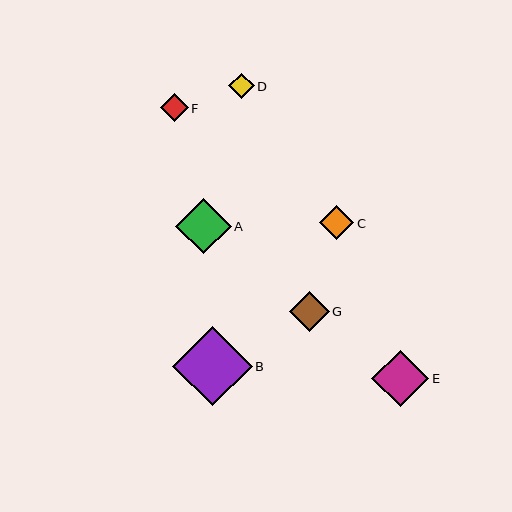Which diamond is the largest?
Diamond B is the largest with a size of approximately 79 pixels.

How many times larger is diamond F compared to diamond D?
Diamond F is approximately 1.1 times the size of diamond D.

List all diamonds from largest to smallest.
From largest to smallest: B, E, A, G, C, F, D.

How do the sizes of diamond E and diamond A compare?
Diamond E and diamond A are approximately the same size.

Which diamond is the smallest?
Diamond D is the smallest with a size of approximately 25 pixels.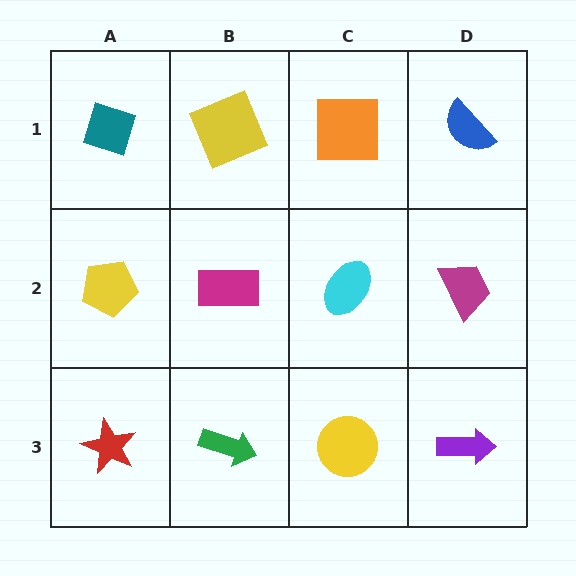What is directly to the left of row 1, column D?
An orange square.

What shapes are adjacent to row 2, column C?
An orange square (row 1, column C), a yellow circle (row 3, column C), a magenta rectangle (row 2, column B), a magenta trapezoid (row 2, column D).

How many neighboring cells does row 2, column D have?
3.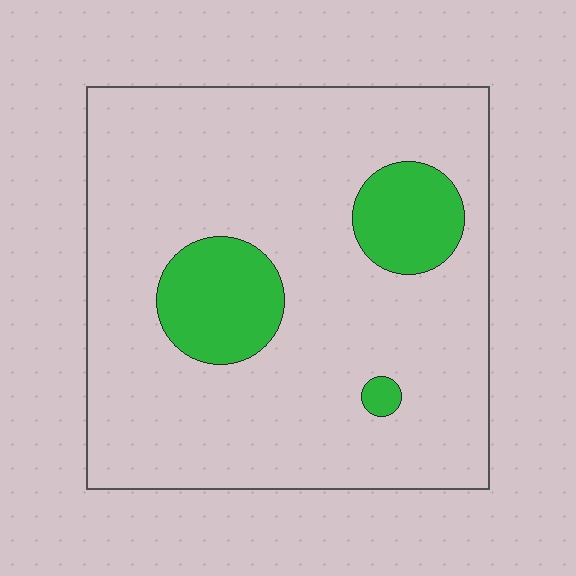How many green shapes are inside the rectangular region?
3.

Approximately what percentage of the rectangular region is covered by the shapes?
Approximately 15%.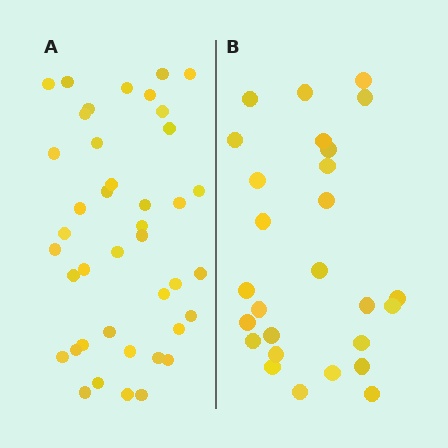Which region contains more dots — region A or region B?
Region A (the left region) has more dots.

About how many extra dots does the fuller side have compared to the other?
Region A has approximately 15 more dots than region B.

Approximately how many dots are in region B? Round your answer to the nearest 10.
About 30 dots. (The exact count is 27, which rounds to 30.)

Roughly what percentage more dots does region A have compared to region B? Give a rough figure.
About 50% more.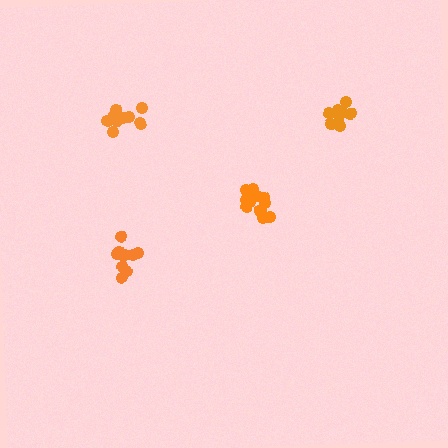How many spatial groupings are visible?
There are 4 spatial groupings.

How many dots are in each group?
Group 1: 9 dots, Group 2: 10 dots, Group 3: 8 dots, Group 4: 11 dots (38 total).